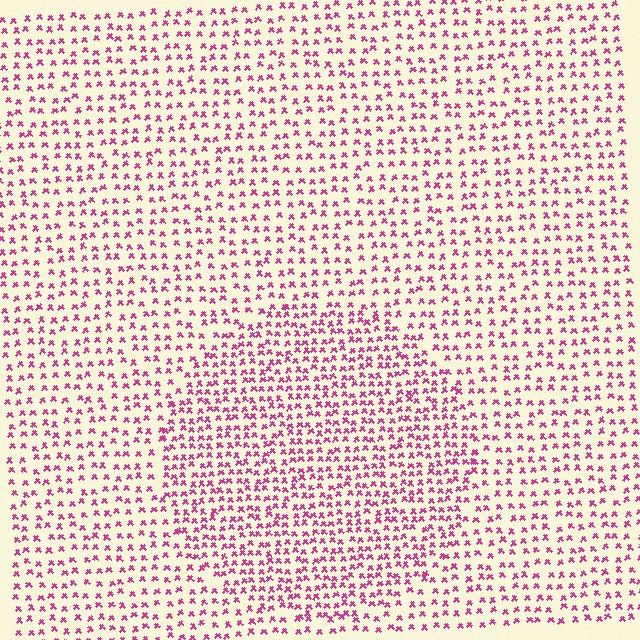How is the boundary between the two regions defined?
The boundary is defined by a change in element density (approximately 1.6x ratio). All elements are the same color, size, and shape.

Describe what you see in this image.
The image contains small magenta elements arranged at two different densities. A circle-shaped region is visible where the elements are more densely packed than the surrounding area.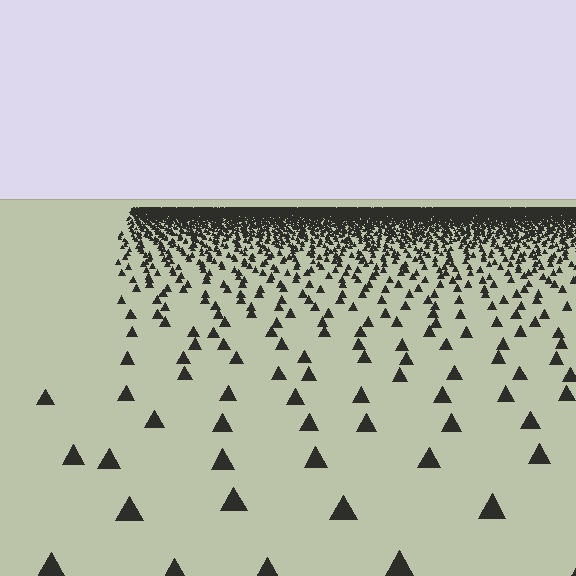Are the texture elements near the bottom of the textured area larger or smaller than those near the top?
Larger. Near the bottom, elements are closer to the viewer and appear at a bigger on-screen size.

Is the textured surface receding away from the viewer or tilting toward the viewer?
The surface is receding away from the viewer. Texture elements get smaller and denser toward the top.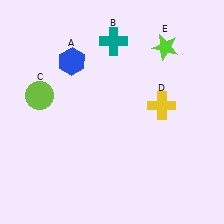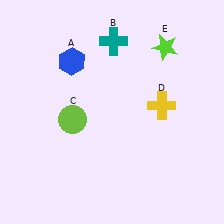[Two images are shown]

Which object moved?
The lime circle (C) moved right.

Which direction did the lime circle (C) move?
The lime circle (C) moved right.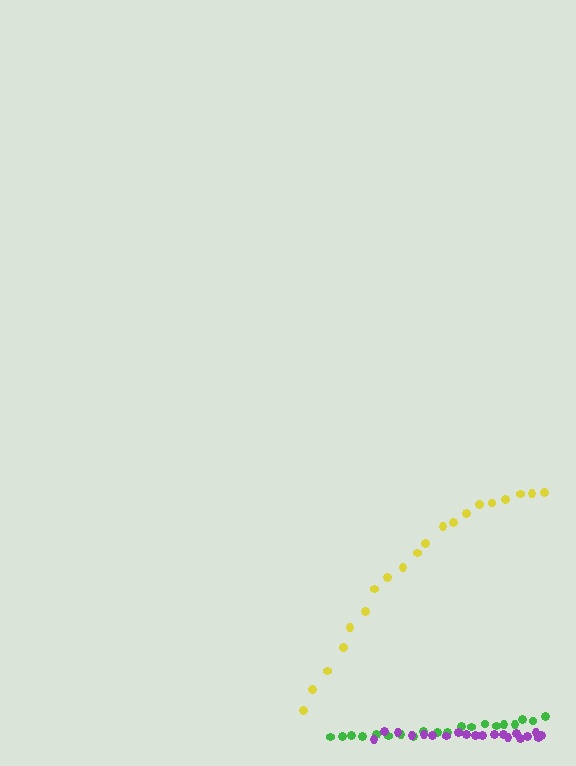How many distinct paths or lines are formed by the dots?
There are 3 distinct paths.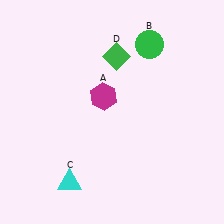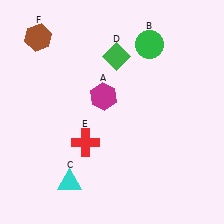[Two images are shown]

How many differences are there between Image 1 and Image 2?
There are 2 differences between the two images.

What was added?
A red cross (E), a brown hexagon (F) were added in Image 2.